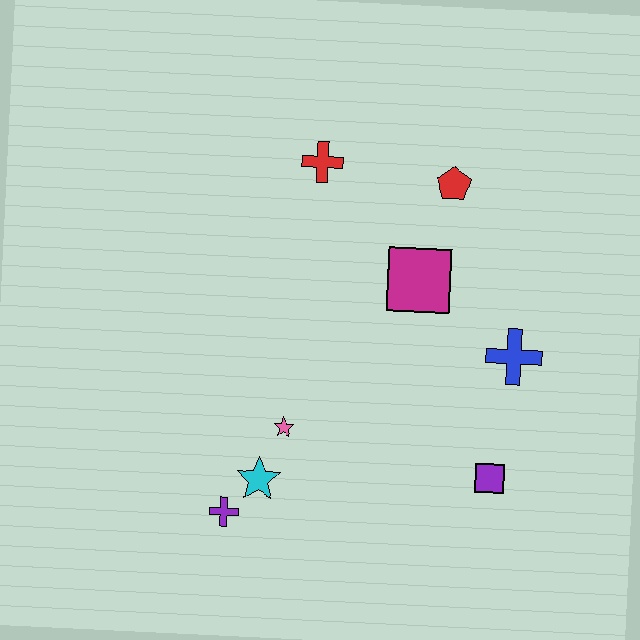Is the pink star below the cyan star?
No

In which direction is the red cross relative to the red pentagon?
The red cross is to the left of the red pentagon.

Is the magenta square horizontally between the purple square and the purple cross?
Yes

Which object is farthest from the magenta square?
The purple cross is farthest from the magenta square.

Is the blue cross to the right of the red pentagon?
Yes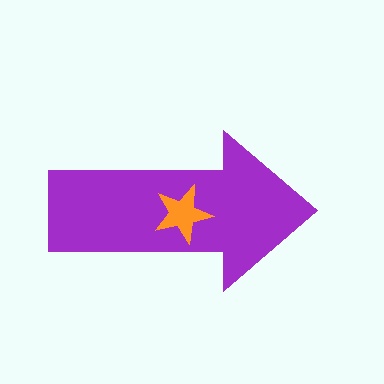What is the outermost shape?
The purple arrow.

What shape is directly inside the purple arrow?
The orange star.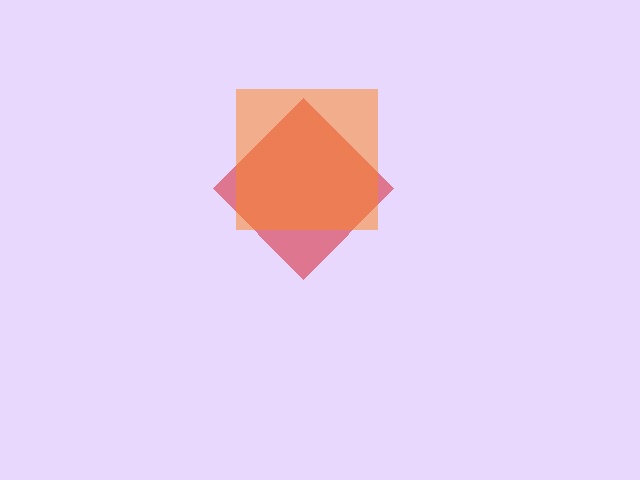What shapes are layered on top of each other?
The layered shapes are: a red diamond, an orange square.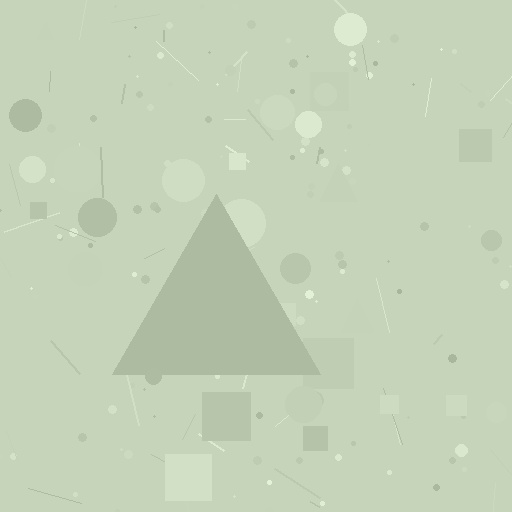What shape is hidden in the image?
A triangle is hidden in the image.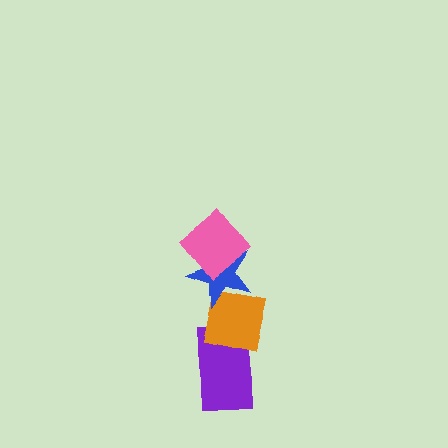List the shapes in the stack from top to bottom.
From top to bottom: the pink diamond, the blue star, the orange square, the purple rectangle.